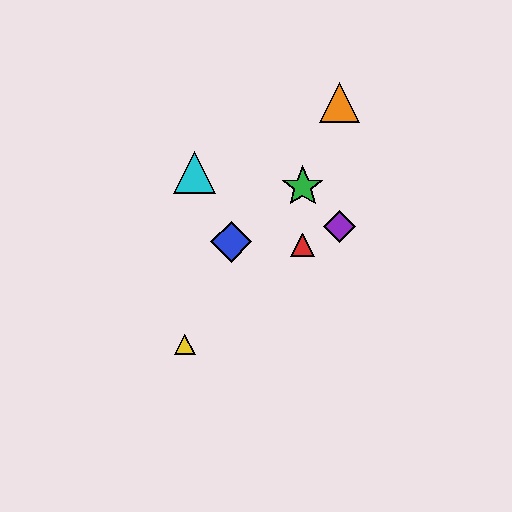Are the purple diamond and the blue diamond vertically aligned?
No, the purple diamond is at x≈340 and the blue diamond is at x≈231.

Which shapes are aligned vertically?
The purple diamond, the orange triangle are aligned vertically.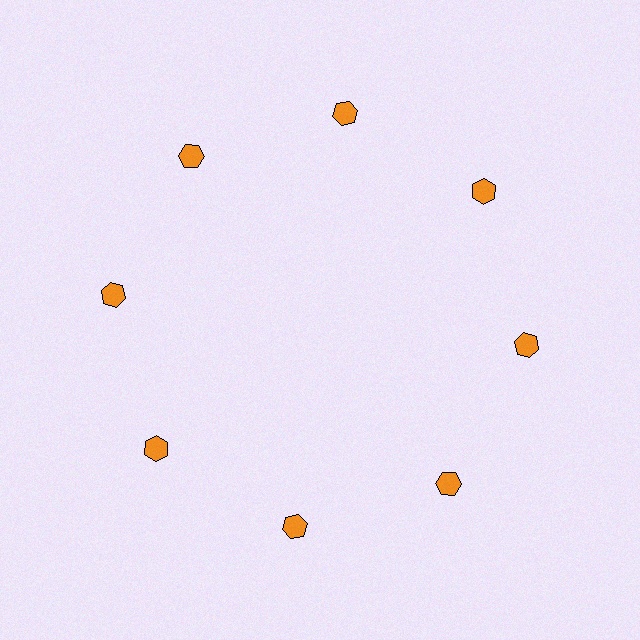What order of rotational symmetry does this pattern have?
This pattern has 8-fold rotational symmetry.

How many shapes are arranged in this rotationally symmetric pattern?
There are 8 shapes, arranged in 8 groups of 1.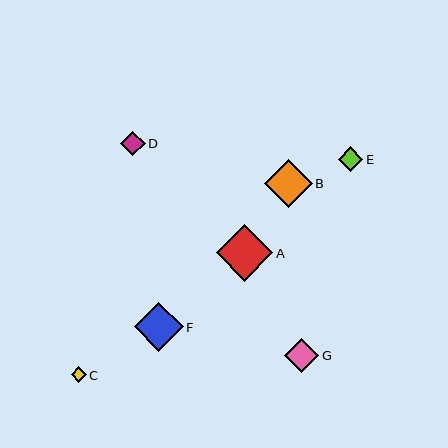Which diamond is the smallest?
Diamond C is the smallest with a size of approximately 15 pixels.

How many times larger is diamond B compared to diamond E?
Diamond B is approximately 2.0 times the size of diamond E.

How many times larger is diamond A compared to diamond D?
Diamond A is approximately 2.3 times the size of diamond D.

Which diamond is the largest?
Diamond A is the largest with a size of approximately 57 pixels.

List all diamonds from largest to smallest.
From largest to smallest: A, F, B, G, D, E, C.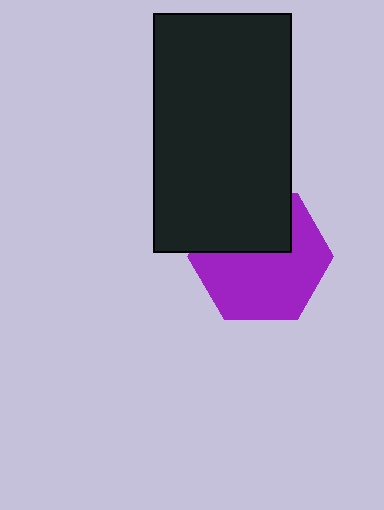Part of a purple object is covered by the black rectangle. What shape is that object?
It is a hexagon.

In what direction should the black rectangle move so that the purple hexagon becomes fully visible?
The black rectangle should move up. That is the shortest direction to clear the overlap and leave the purple hexagon fully visible.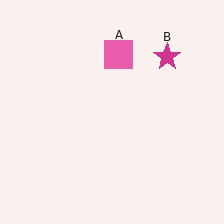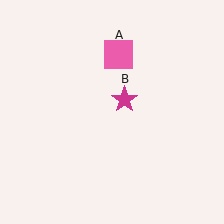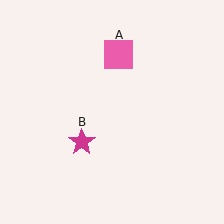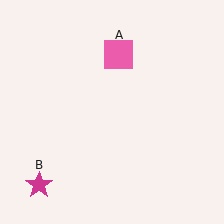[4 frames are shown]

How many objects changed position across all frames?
1 object changed position: magenta star (object B).